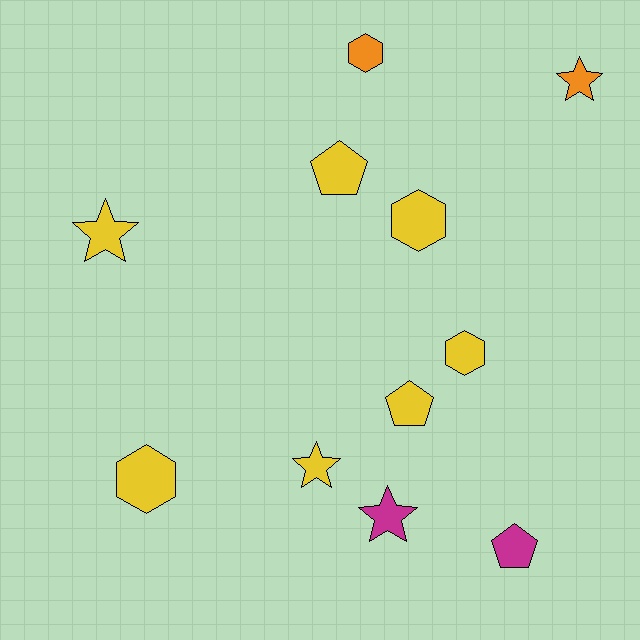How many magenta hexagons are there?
There are no magenta hexagons.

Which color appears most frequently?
Yellow, with 7 objects.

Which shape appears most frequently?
Star, with 4 objects.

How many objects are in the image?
There are 11 objects.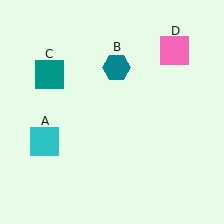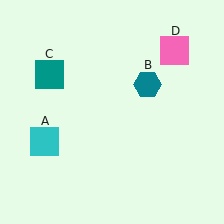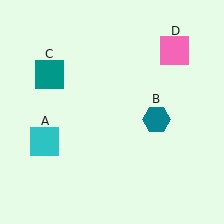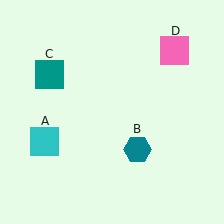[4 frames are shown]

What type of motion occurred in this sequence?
The teal hexagon (object B) rotated clockwise around the center of the scene.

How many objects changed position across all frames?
1 object changed position: teal hexagon (object B).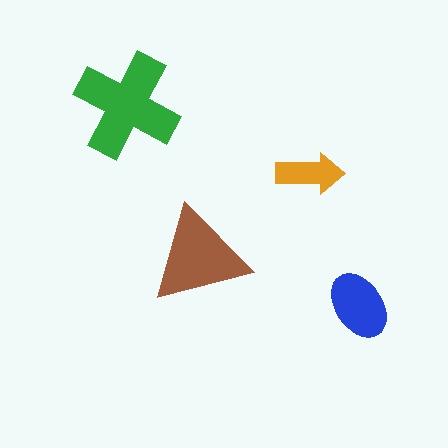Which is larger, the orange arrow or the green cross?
The green cross.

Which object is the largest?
The green cross.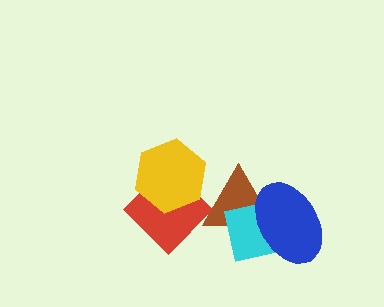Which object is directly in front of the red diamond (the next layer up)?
The yellow hexagon is directly in front of the red diamond.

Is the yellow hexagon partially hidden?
No, no other shape covers it.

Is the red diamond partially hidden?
Yes, it is partially covered by another shape.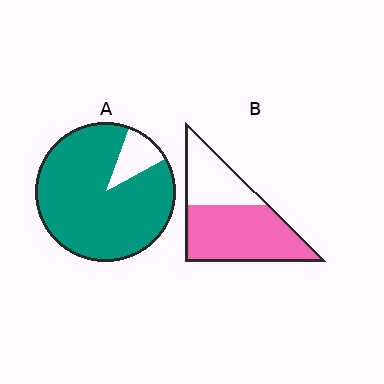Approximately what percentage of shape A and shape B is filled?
A is approximately 90% and B is approximately 65%.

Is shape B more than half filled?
Yes.